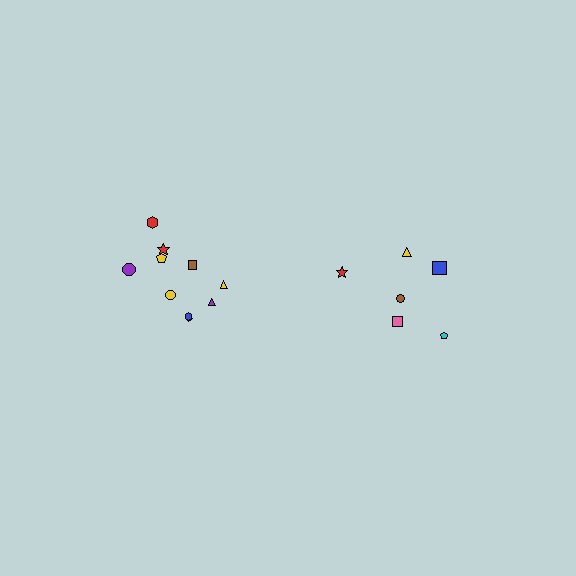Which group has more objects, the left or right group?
The left group.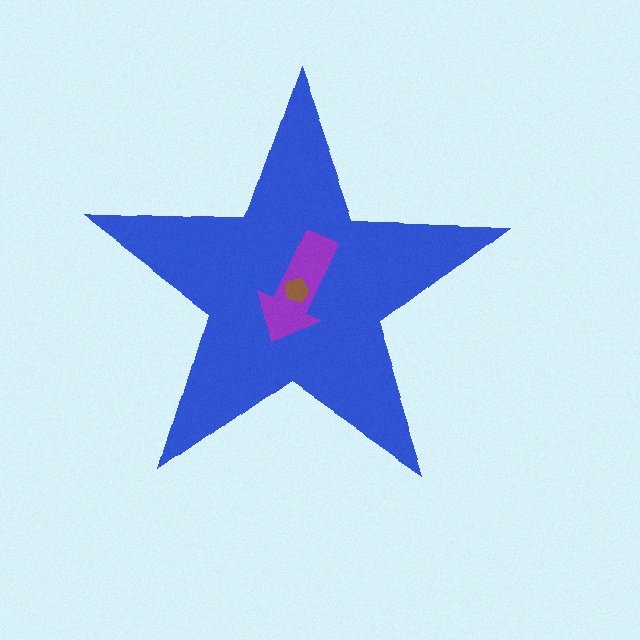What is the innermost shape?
The brown pentagon.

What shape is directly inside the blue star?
The purple arrow.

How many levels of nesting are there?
3.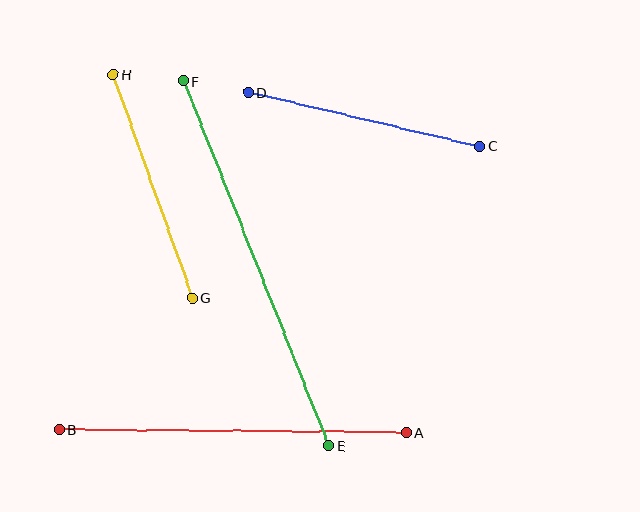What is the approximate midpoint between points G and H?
The midpoint is at approximately (153, 186) pixels.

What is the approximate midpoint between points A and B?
The midpoint is at approximately (232, 431) pixels.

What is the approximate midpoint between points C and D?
The midpoint is at approximately (364, 119) pixels.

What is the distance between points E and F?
The distance is approximately 393 pixels.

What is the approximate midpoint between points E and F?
The midpoint is at approximately (256, 263) pixels.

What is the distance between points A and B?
The distance is approximately 347 pixels.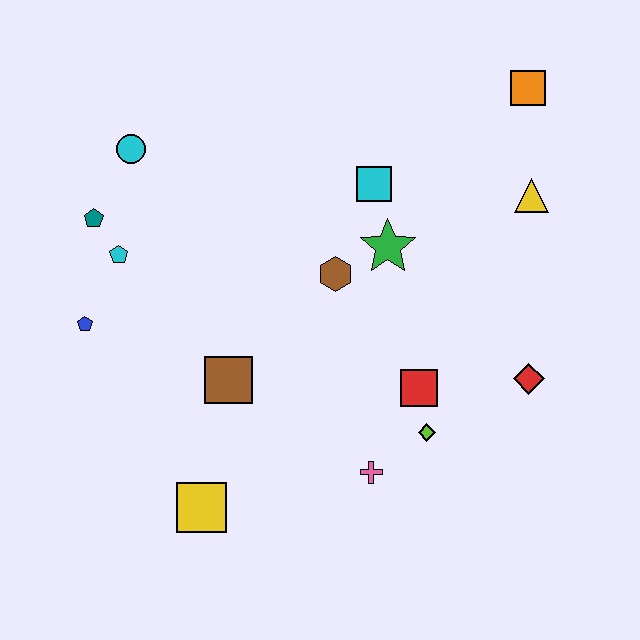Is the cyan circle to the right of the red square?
No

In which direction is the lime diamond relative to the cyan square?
The lime diamond is below the cyan square.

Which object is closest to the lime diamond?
The red square is closest to the lime diamond.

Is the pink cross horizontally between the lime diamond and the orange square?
No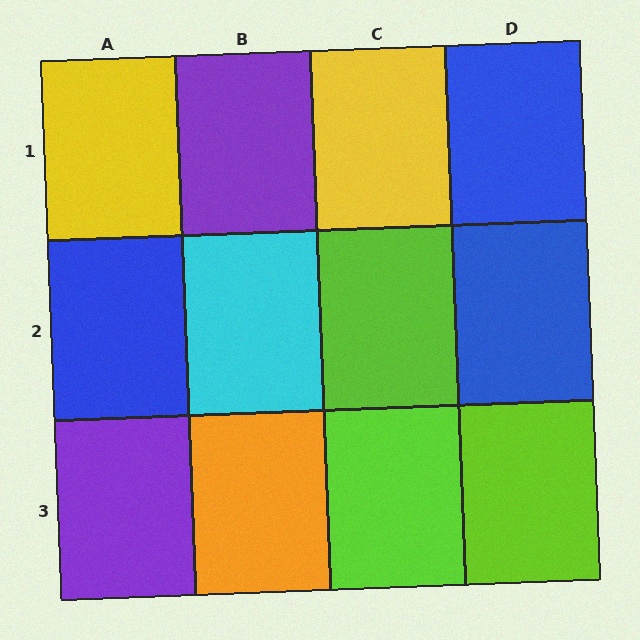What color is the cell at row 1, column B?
Purple.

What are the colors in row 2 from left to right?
Blue, cyan, lime, blue.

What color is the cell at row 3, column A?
Purple.